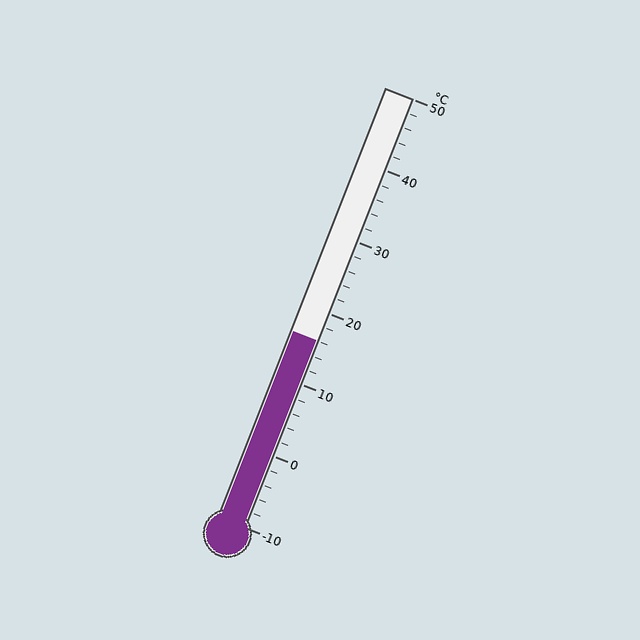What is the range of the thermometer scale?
The thermometer scale ranges from -10°C to 50°C.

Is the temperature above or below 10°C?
The temperature is above 10°C.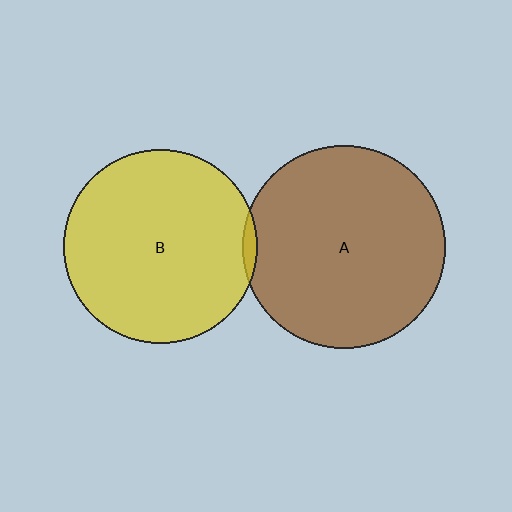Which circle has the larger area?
Circle A (brown).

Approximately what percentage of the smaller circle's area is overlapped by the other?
Approximately 5%.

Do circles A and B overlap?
Yes.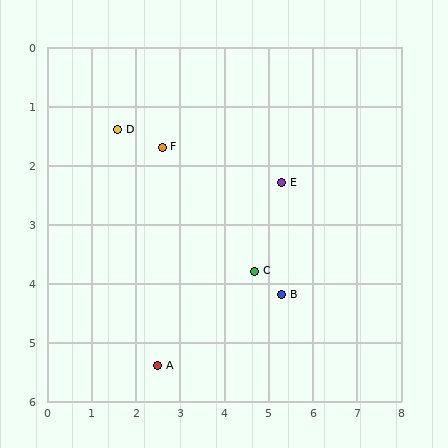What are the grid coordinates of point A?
Point A is at approximately (2.5, 5.4).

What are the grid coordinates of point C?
Point C is at approximately (4.7, 3.8).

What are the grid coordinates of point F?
Point F is at approximately (2.6, 1.7).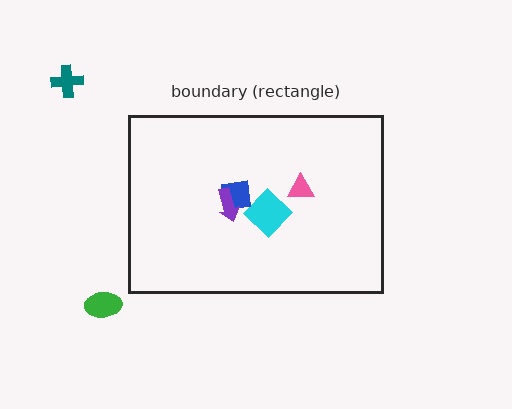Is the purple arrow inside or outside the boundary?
Inside.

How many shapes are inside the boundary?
4 inside, 2 outside.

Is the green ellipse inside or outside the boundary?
Outside.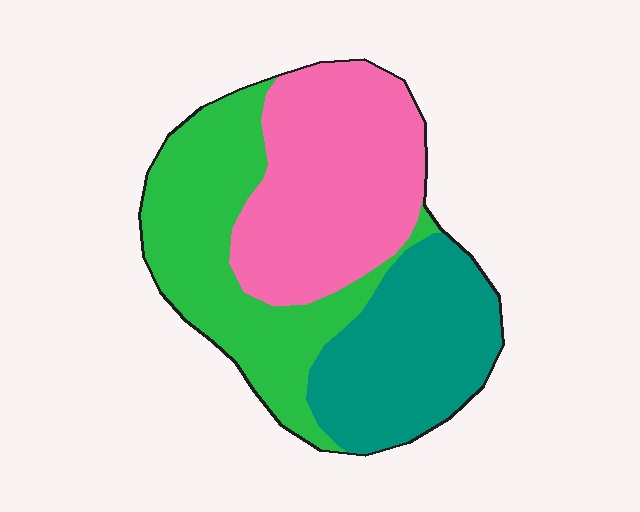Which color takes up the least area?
Teal, at roughly 30%.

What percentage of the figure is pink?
Pink covers around 35% of the figure.